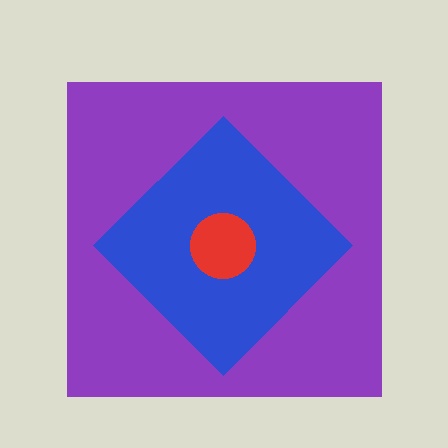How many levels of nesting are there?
3.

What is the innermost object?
The red circle.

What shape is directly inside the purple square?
The blue diamond.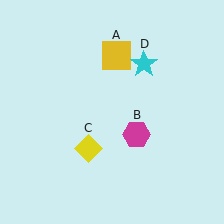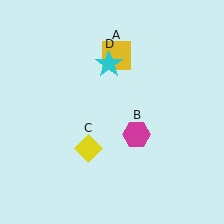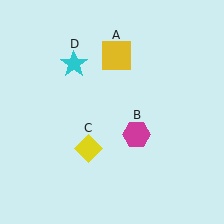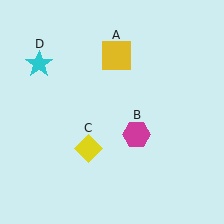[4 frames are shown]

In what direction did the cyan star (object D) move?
The cyan star (object D) moved left.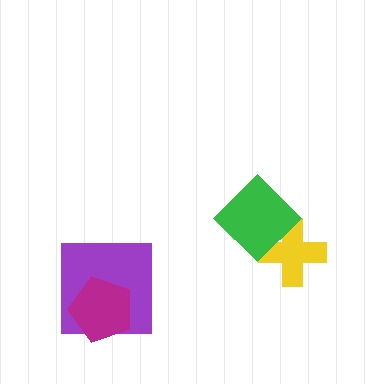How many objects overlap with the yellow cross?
1 object overlaps with the yellow cross.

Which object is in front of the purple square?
The magenta pentagon is in front of the purple square.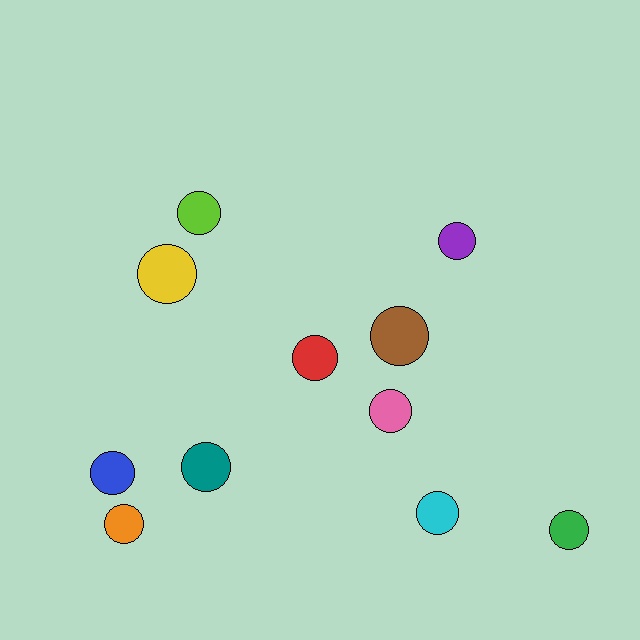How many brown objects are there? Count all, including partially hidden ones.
There is 1 brown object.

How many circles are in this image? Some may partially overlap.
There are 11 circles.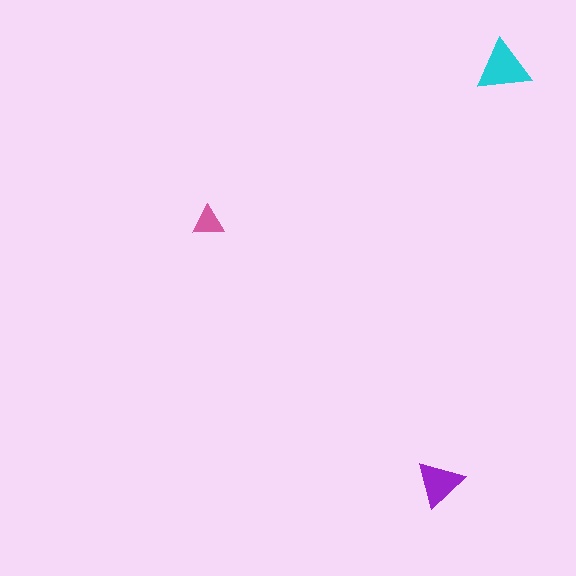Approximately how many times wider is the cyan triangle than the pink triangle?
About 1.5 times wider.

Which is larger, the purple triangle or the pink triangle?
The purple one.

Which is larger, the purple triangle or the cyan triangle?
The cyan one.